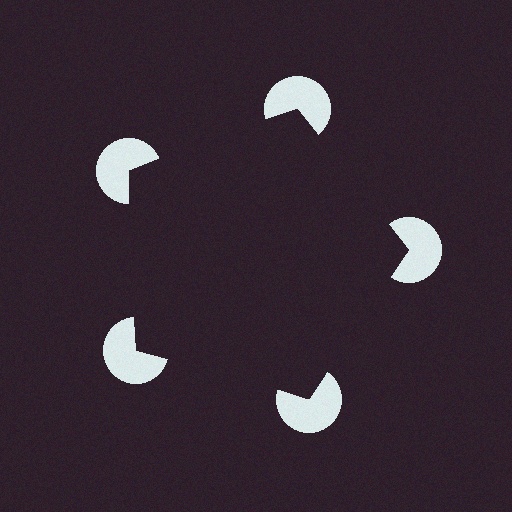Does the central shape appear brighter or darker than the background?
It typically appears slightly darker than the background, even though no actual brightness change is drawn.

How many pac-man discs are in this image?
There are 5 — one at each vertex of the illusory pentagon.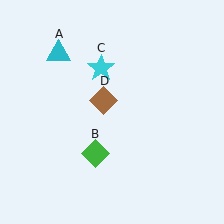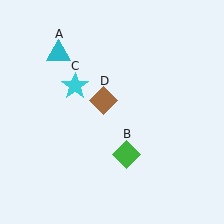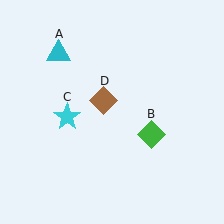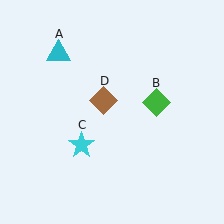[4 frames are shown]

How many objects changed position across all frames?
2 objects changed position: green diamond (object B), cyan star (object C).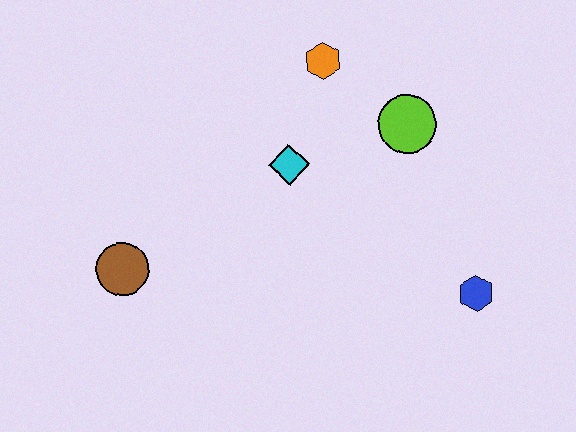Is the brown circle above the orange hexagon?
No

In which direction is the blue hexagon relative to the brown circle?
The blue hexagon is to the right of the brown circle.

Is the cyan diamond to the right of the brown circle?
Yes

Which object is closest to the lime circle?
The orange hexagon is closest to the lime circle.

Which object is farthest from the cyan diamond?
The blue hexagon is farthest from the cyan diamond.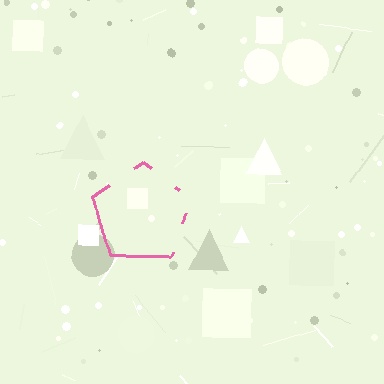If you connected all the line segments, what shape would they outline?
They would outline a pentagon.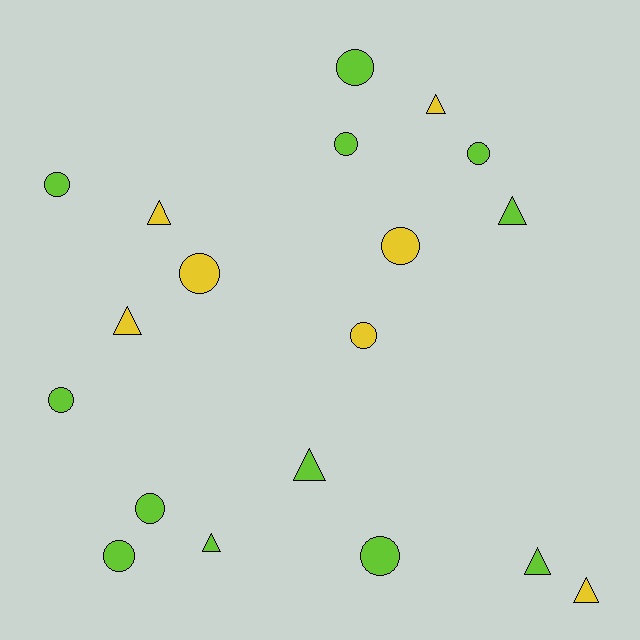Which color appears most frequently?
Lime, with 12 objects.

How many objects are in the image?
There are 19 objects.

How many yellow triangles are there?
There are 4 yellow triangles.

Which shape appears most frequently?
Circle, with 11 objects.